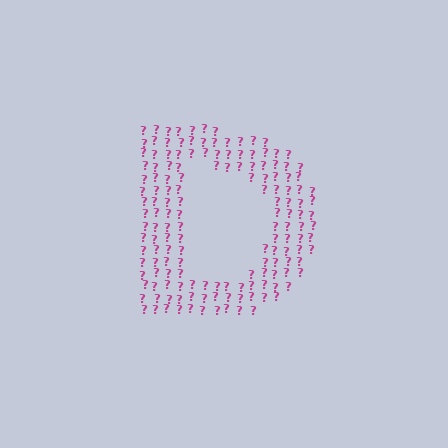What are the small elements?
The small elements are question marks.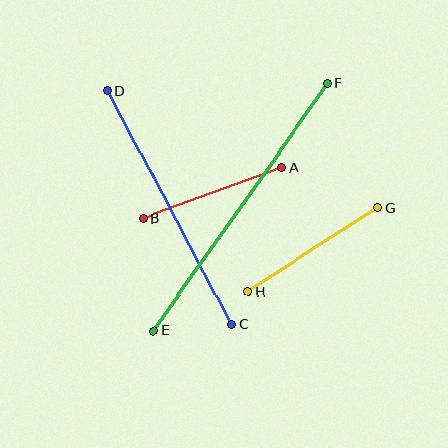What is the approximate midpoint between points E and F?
The midpoint is at approximately (240, 207) pixels.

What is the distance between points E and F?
The distance is approximately 303 pixels.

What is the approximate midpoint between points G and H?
The midpoint is at approximately (313, 250) pixels.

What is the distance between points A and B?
The distance is approximately 147 pixels.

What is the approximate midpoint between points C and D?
The midpoint is at approximately (169, 207) pixels.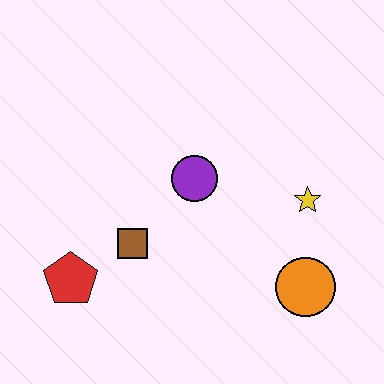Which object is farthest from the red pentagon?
The yellow star is farthest from the red pentagon.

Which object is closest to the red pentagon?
The brown square is closest to the red pentagon.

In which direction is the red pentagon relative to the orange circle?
The red pentagon is to the left of the orange circle.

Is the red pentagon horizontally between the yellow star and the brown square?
No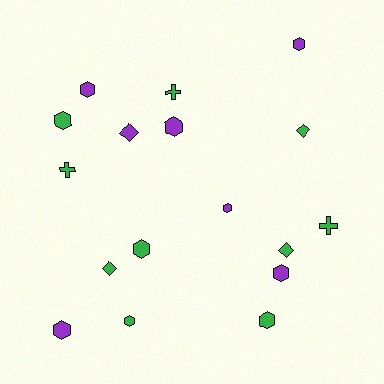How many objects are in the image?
There are 17 objects.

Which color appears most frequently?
Green, with 10 objects.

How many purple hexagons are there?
There are 6 purple hexagons.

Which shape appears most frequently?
Hexagon, with 10 objects.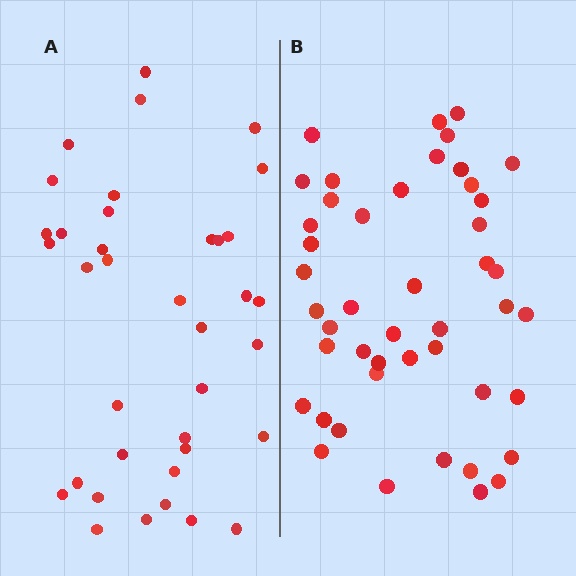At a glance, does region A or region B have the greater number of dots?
Region B (the right region) has more dots.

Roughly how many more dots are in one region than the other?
Region B has roughly 8 or so more dots than region A.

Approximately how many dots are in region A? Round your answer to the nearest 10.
About 40 dots. (The exact count is 37, which rounds to 40.)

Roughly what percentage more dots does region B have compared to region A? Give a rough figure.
About 25% more.